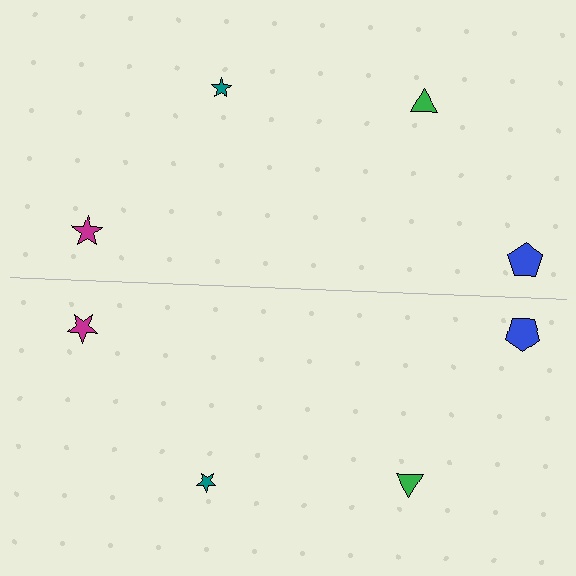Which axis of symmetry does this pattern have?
The pattern has a horizontal axis of symmetry running through the center of the image.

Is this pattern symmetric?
Yes, this pattern has bilateral (reflection) symmetry.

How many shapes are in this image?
There are 8 shapes in this image.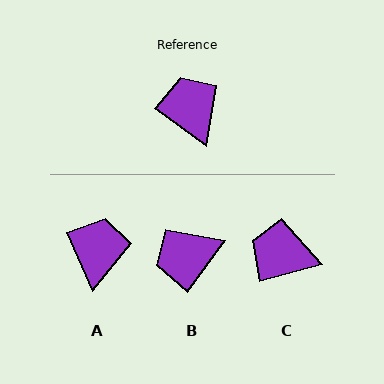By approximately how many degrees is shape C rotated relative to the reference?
Approximately 51 degrees counter-clockwise.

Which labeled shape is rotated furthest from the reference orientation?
B, about 90 degrees away.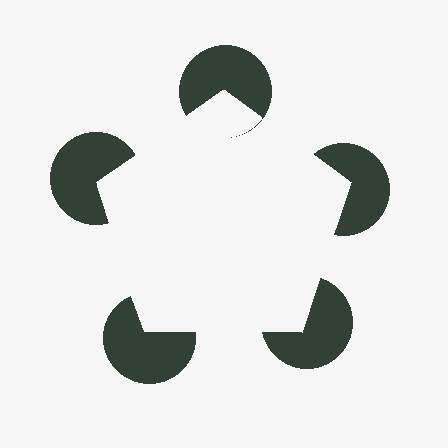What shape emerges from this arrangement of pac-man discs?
An illusory pentagon — its edges are inferred from the aligned wedge cuts in the pac-man discs, not physically drawn.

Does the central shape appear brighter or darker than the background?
It typically appears slightly brighter than the background, even though no actual brightness change is drawn.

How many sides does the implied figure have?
5 sides.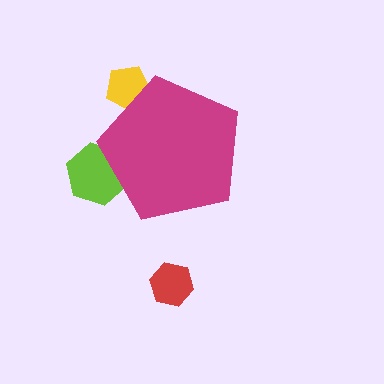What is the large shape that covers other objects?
A magenta pentagon.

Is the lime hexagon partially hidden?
Yes, the lime hexagon is partially hidden behind the magenta pentagon.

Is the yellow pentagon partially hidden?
Yes, the yellow pentagon is partially hidden behind the magenta pentagon.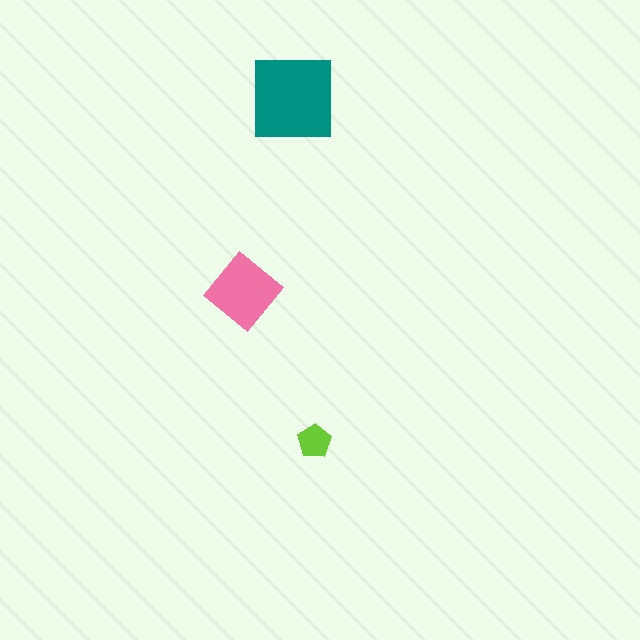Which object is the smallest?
The lime pentagon.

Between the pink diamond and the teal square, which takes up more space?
The teal square.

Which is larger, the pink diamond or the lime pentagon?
The pink diamond.